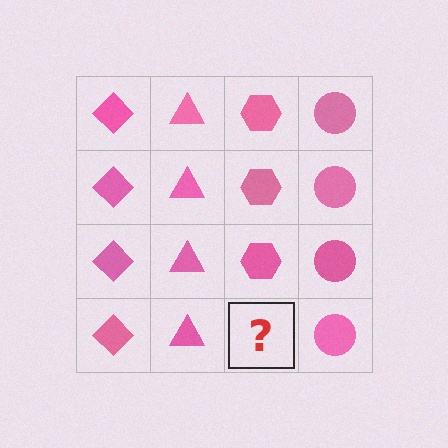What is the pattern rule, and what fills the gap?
The rule is that each column has a consistent shape. The gap should be filled with a pink hexagon.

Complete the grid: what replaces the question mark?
The question mark should be replaced with a pink hexagon.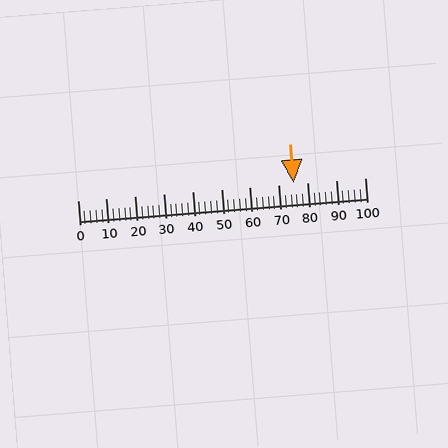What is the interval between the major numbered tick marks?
The major tick marks are spaced 10 units apart.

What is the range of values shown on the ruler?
The ruler shows values from 0 to 100.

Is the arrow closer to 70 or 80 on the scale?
The arrow is closer to 80.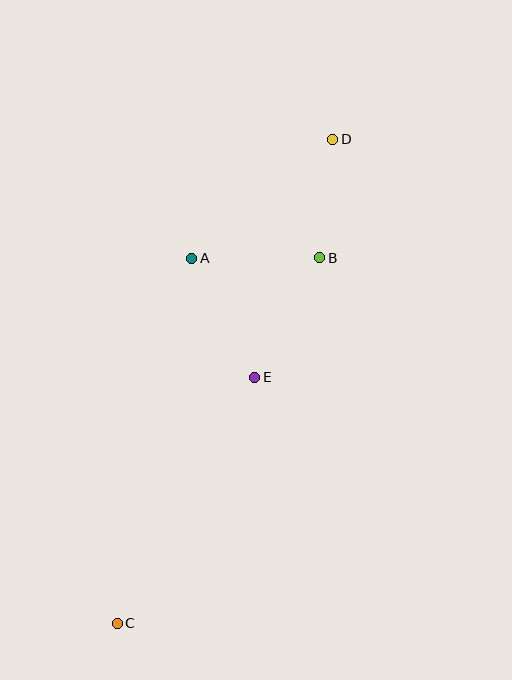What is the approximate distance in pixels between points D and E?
The distance between D and E is approximately 251 pixels.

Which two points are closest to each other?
Points B and D are closest to each other.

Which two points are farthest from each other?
Points C and D are farthest from each other.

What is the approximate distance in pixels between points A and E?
The distance between A and E is approximately 135 pixels.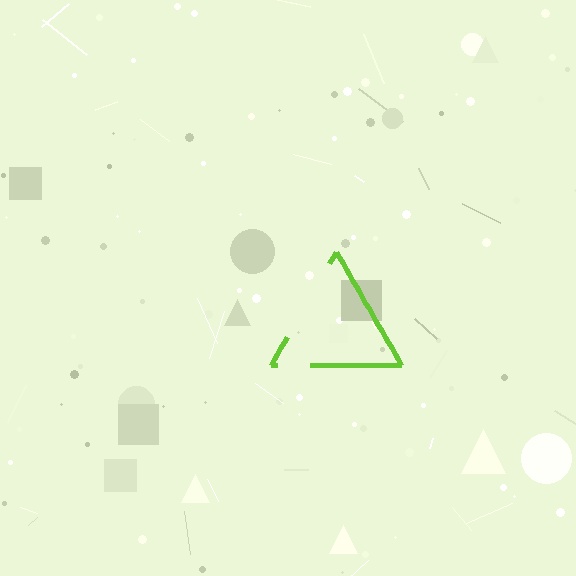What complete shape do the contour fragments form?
The contour fragments form a triangle.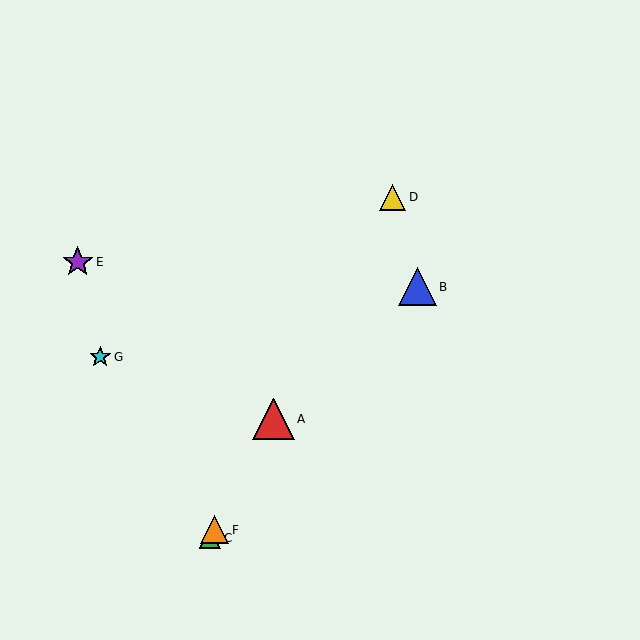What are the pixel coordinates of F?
Object F is at (214, 530).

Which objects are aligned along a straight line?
Objects A, C, D, F are aligned along a straight line.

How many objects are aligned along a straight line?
4 objects (A, C, D, F) are aligned along a straight line.